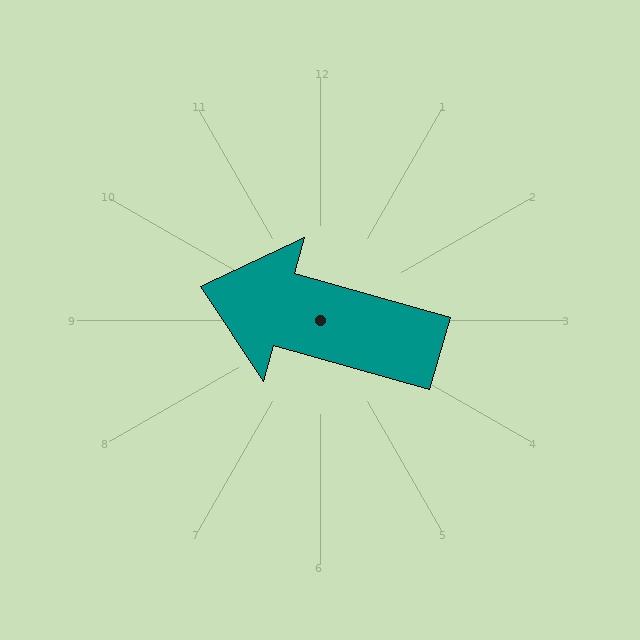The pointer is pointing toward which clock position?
Roughly 10 o'clock.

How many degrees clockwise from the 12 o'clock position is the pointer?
Approximately 286 degrees.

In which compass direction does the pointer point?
West.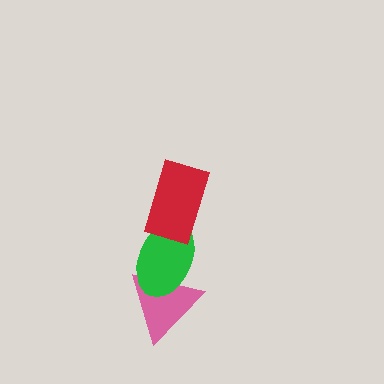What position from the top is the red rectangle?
The red rectangle is 1st from the top.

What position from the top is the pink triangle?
The pink triangle is 3rd from the top.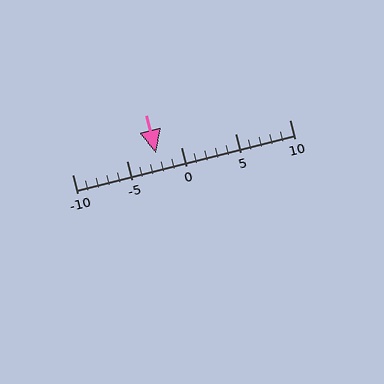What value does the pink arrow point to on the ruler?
The pink arrow points to approximately -2.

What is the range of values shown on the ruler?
The ruler shows values from -10 to 10.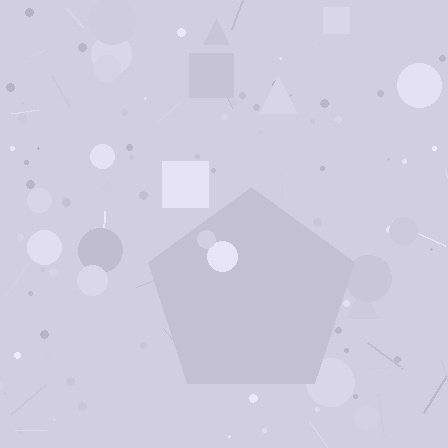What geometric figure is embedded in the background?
A pentagon is embedded in the background.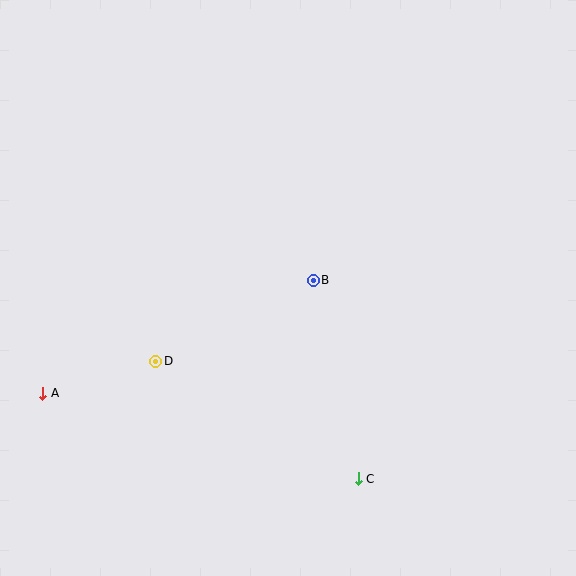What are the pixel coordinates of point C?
Point C is at (358, 479).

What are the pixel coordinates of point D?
Point D is at (156, 361).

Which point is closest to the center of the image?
Point B at (313, 280) is closest to the center.